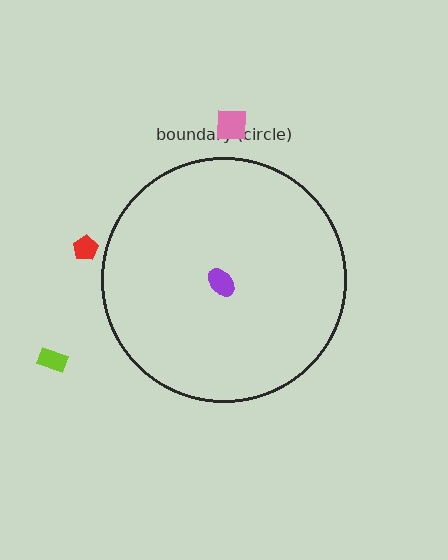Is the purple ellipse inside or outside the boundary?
Inside.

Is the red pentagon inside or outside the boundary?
Outside.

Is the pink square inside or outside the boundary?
Outside.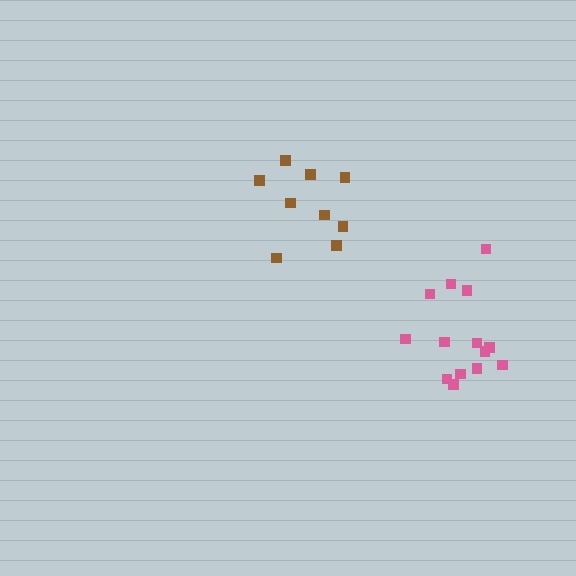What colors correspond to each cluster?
The clusters are colored: brown, pink.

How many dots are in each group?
Group 1: 9 dots, Group 2: 14 dots (23 total).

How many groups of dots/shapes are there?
There are 2 groups.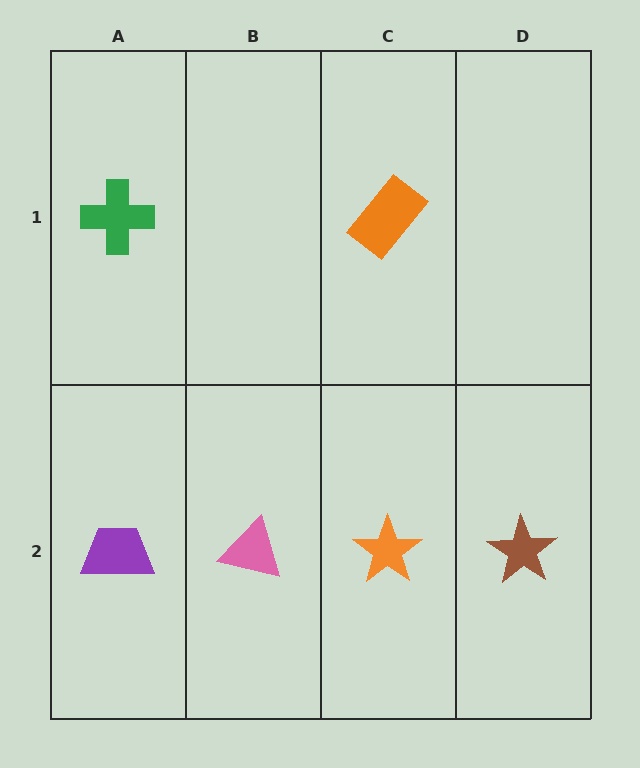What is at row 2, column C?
An orange star.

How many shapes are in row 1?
2 shapes.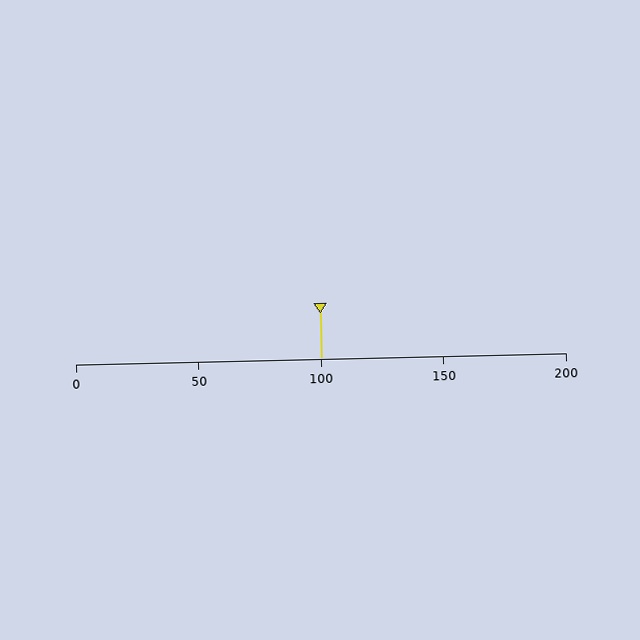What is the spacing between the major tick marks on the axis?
The major ticks are spaced 50 apart.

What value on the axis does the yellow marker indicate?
The marker indicates approximately 100.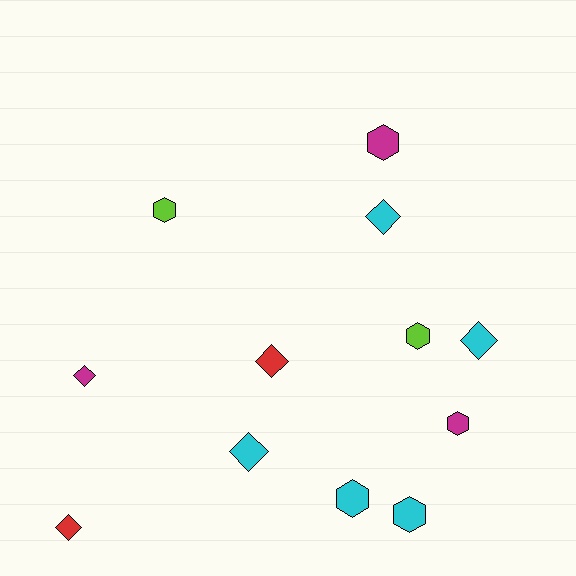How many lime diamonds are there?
There are no lime diamonds.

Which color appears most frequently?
Cyan, with 5 objects.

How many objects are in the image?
There are 12 objects.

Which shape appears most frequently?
Diamond, with 6 objects.